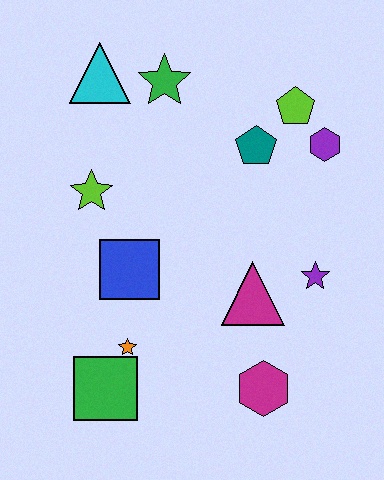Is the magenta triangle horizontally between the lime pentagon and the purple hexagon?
No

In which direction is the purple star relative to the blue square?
The purple star is to the right of the blue square.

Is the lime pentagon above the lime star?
Yes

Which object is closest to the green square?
The orange star is closest to the green square.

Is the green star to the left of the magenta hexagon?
Yes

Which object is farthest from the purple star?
The cyan triangle is farthest from the purple star.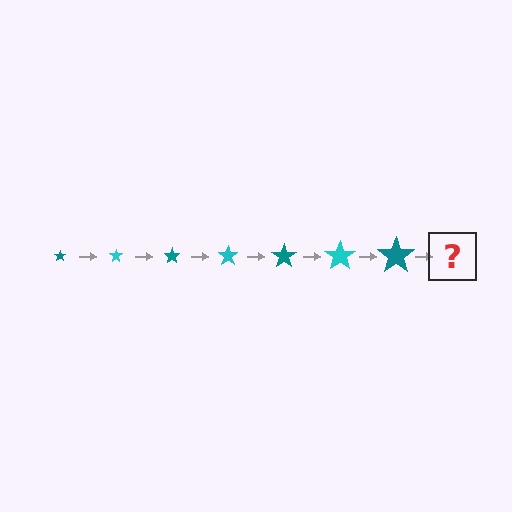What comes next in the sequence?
The next element should be a cyan star, larger than the previous one.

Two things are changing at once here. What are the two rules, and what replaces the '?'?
The two rules are that the star grows larger each step and the color cycles through teal and cyan. The '?' should be a cyan star, larger than the previous one.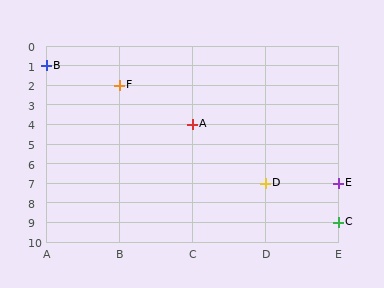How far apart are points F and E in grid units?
Points F and E are 3 columns and 5 rows apart (about 5.8 grid units diagonally).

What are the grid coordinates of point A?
Point A is at grid coordinates (C, 4).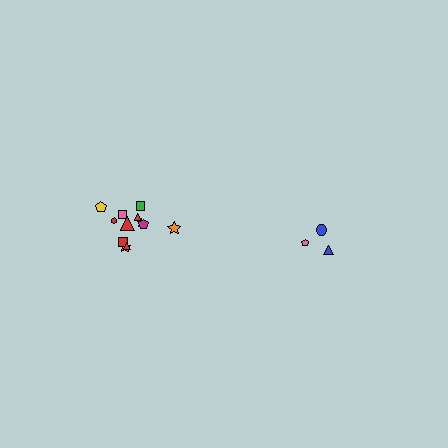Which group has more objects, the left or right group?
The left group.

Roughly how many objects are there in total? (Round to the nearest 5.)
Roughly 15 objects in total.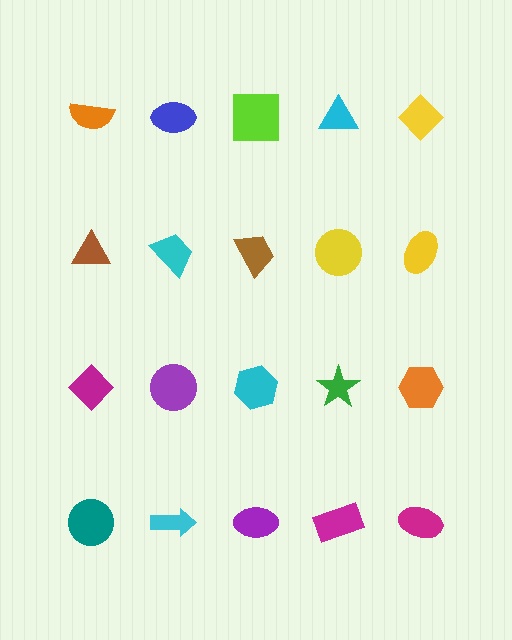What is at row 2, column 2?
A cyan trapezoid.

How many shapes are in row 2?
5 shapes.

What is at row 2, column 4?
A yellow circle.